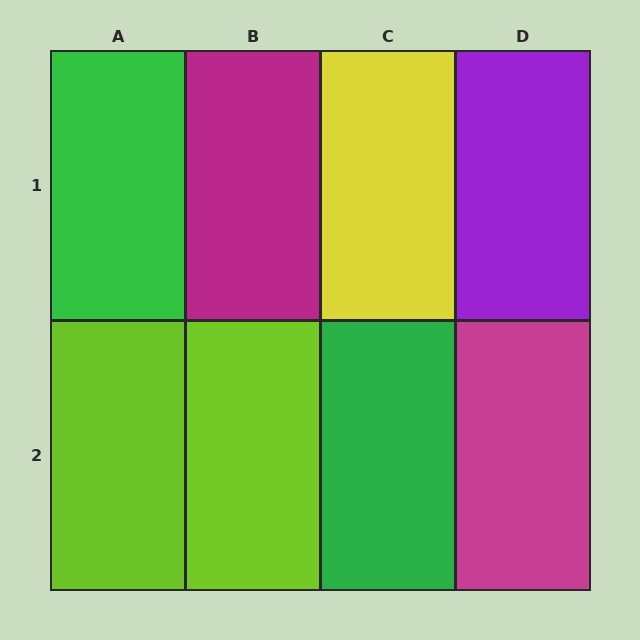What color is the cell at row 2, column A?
Lime.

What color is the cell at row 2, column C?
Green.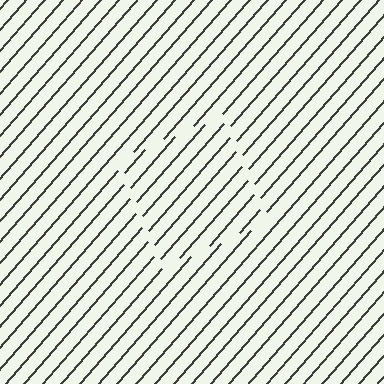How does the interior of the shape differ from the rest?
The interior of the shape contains the same grating, shifted by half a period — the contour is defined by the phase discontinuity where line-ends from the inner and outer gratings abut.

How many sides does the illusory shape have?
4 sides — the line-ends trace a square.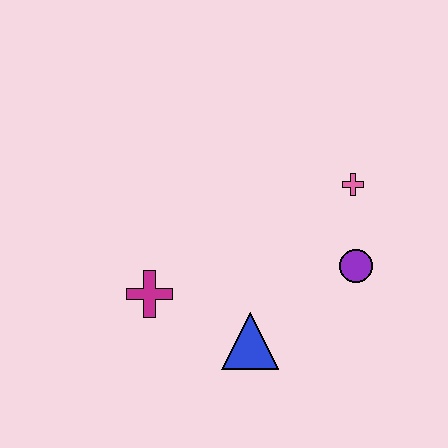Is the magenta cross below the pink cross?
Yes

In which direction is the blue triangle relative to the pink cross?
The blue triangle is below the pink cross.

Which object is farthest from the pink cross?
The magenta cross is farthest from the pink cross.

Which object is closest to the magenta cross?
The blue triangle is closest to the magenta cross.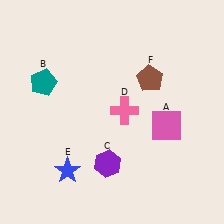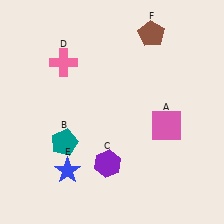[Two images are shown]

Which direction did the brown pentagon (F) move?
The brown pentagon (F) moved up.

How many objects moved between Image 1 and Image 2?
3 objects moved between the two images.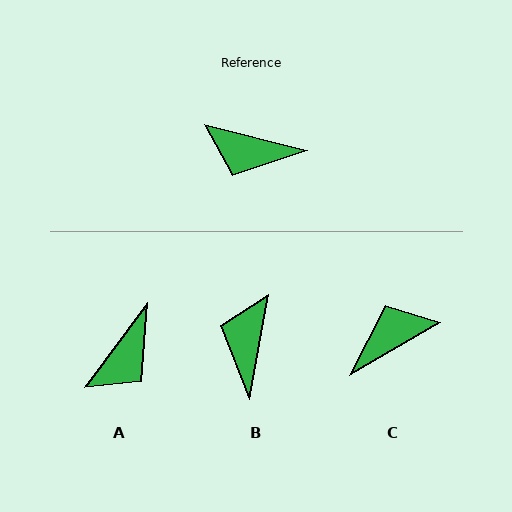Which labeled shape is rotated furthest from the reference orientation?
C, about 136 degrees away.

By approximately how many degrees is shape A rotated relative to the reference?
Approximately 67 degrees counter-clockwise.